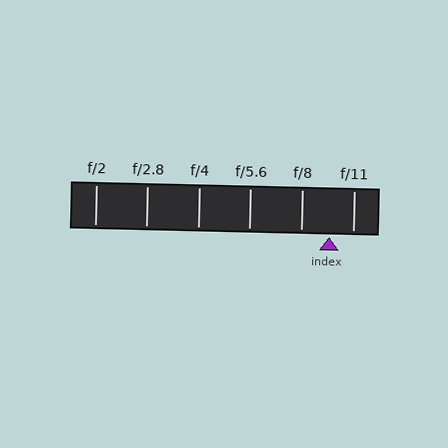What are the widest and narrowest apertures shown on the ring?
The widest aperture shown is f/2 and the narrowest is f/11.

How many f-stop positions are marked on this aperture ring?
There are 6 f-stop positions marked.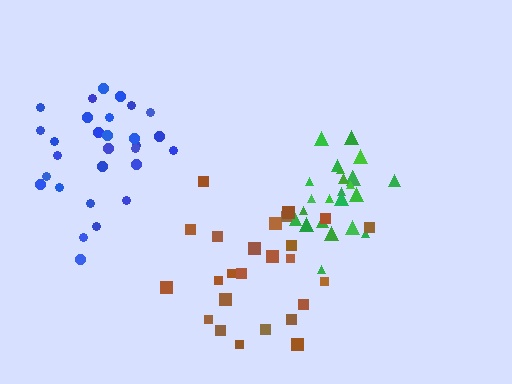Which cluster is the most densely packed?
Green.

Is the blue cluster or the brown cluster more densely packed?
Blue.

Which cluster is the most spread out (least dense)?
Brown.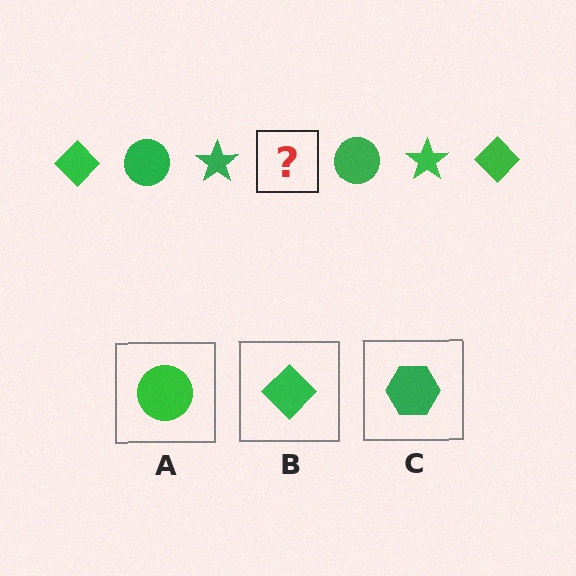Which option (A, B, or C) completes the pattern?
B.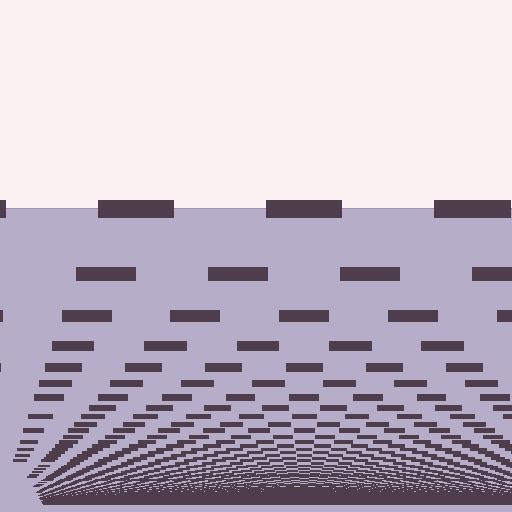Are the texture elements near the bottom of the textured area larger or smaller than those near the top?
Smaller. The gradient is inverted — elements near the bottom are smaller and denser.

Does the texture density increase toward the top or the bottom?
Density increases toward the bottom.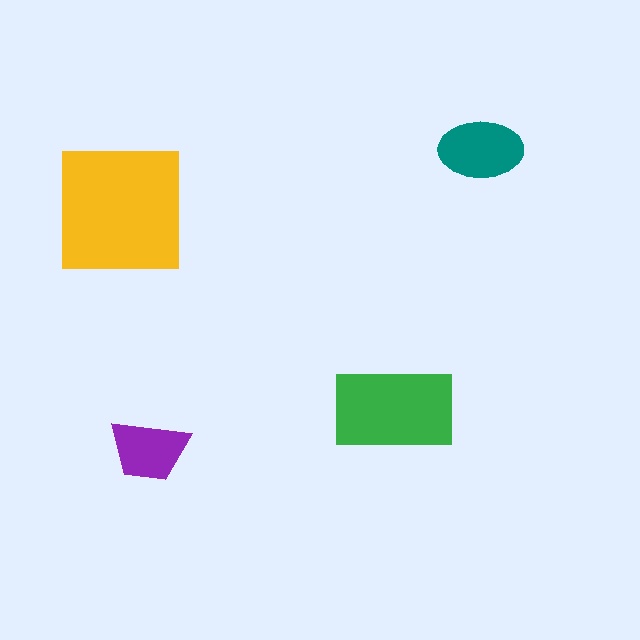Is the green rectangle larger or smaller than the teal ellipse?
Larger.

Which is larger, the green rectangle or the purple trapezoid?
The green rectangle.